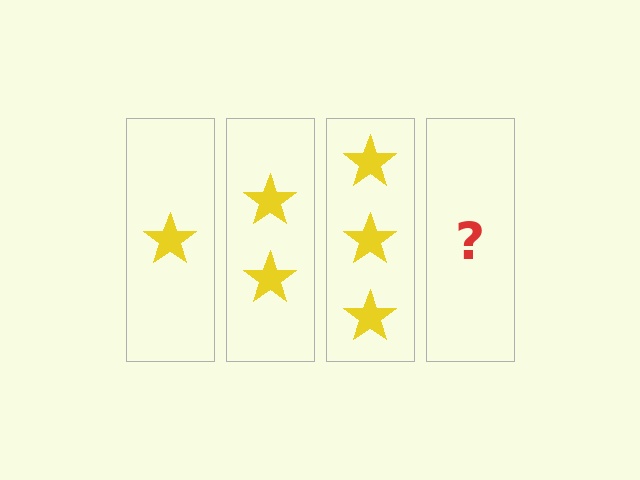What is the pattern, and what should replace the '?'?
The pattern is that each step adds one more star. The '?' should be 4 stars.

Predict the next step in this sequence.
The next step is 4 stars.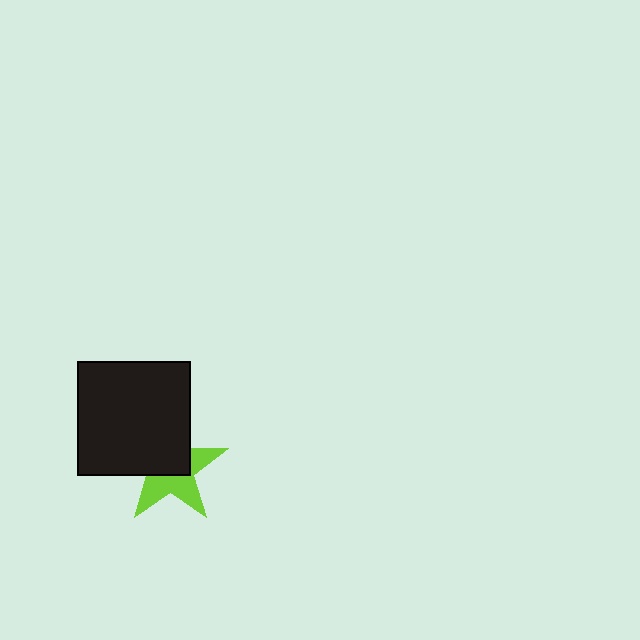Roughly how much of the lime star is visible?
About half of it is visible (roughly 48%).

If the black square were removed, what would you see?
You would see the complete lime star.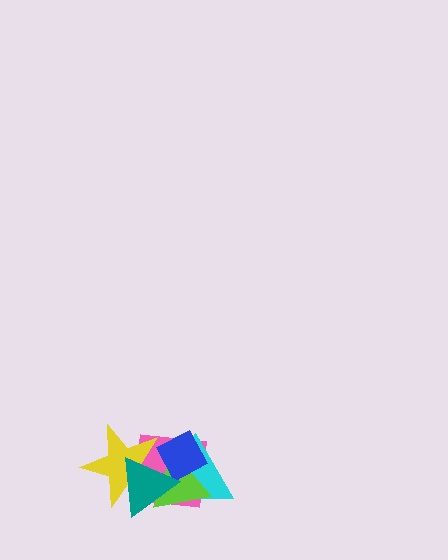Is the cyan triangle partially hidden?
Yes, it is partially covered by another shape.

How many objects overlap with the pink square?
5 objects overlap with the pink square.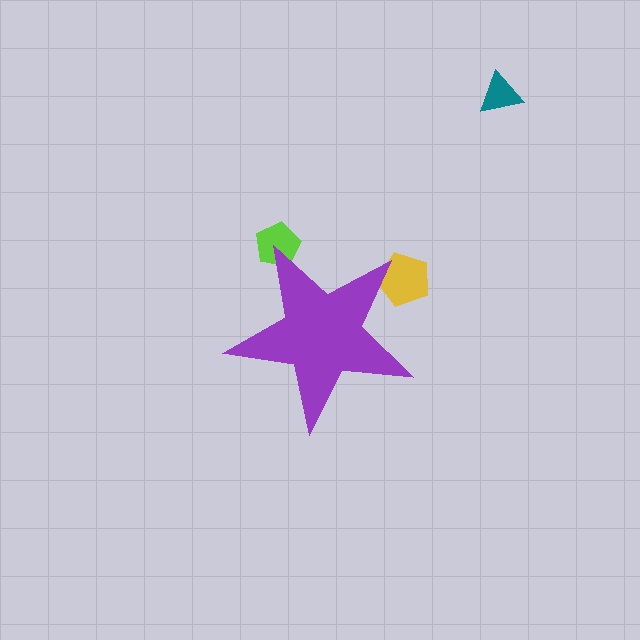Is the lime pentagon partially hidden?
Yes, the lime pentagon is partially hidden behind the purple star.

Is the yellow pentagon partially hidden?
Yes, the yellow pentagon is partially hidden behind the purple star.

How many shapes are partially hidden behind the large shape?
2 shapes are partially hidden.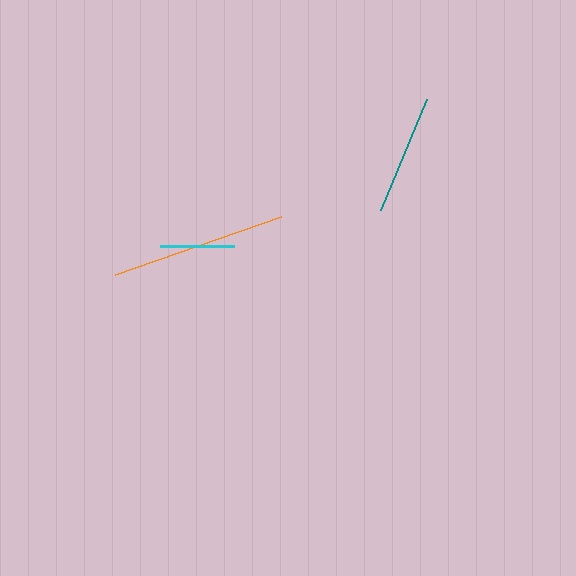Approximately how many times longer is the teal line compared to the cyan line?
The teal line is approximately 1.6 times the length of the cyan line.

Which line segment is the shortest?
The cyan line is the shortest at approximately 74 pixels.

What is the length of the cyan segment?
The cyan segment is approximately 74 pixels long.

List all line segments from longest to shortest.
From longest to shortest: orange, teal, cyan.